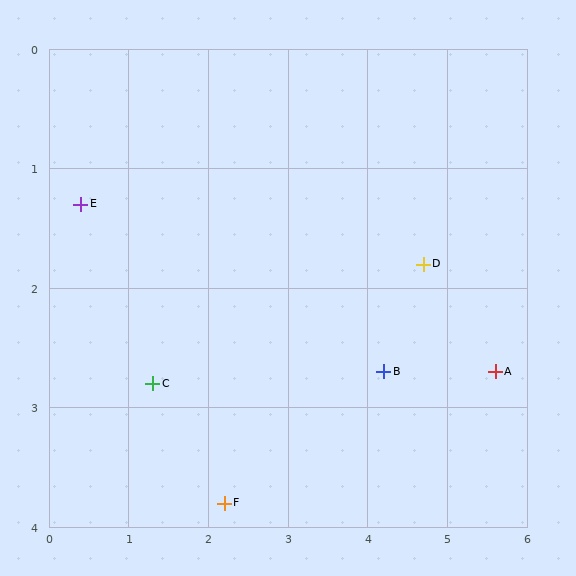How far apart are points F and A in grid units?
Points F and A are about 3.6 grid units apart.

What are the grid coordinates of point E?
Point E is at approximately (0.4, 1.3).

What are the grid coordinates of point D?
Point D is at approximately (4.7, 1.8).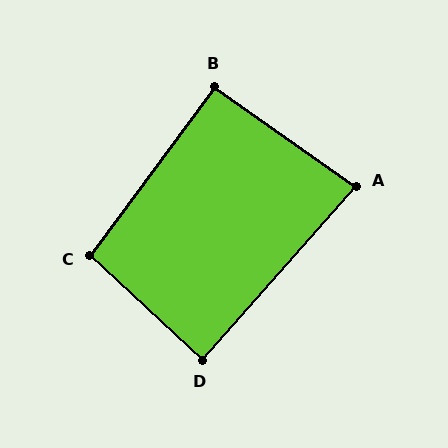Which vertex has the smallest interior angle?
A, at approximately 83 degrees.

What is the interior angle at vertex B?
Approximately 91 degrees (approximately right).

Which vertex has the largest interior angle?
C, at approximately 97 degrees.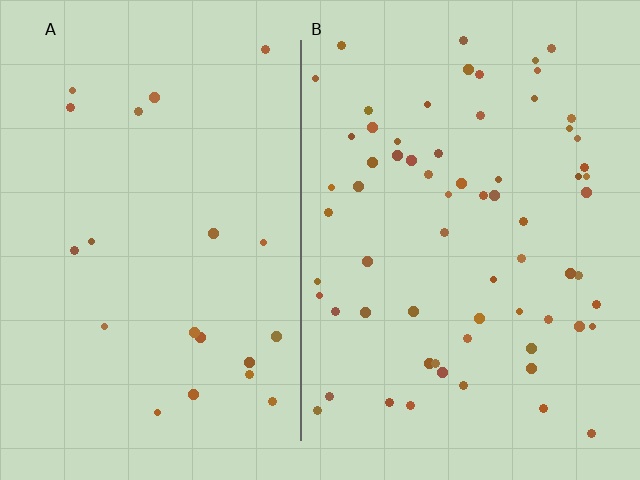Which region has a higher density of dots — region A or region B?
B (the right).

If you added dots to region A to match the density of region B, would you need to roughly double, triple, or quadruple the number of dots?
Approximately triple.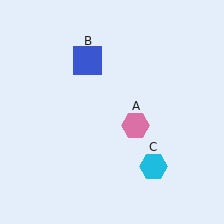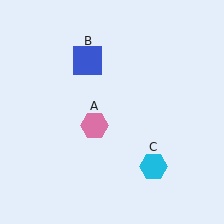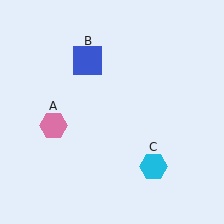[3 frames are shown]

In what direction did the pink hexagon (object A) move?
The pink hexagon (object A) moved left.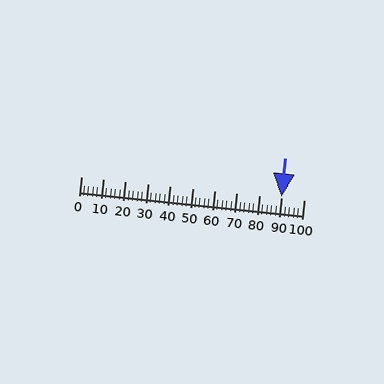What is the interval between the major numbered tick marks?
The major tick marks are spaced 10 units apart.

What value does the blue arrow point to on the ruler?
The blue arrow points to approximately 90.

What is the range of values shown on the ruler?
The ruler shows values from 0 to 100.